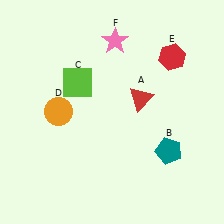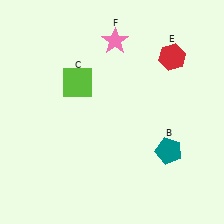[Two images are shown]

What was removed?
The red triangle (A), the orange circle (D) were removed in Image 2.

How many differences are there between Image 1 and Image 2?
There are 2 differences between the two images.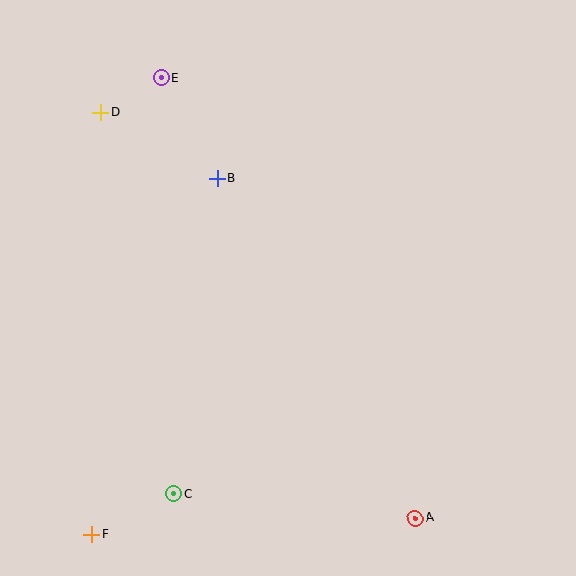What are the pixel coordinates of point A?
Point A is at (415, 518).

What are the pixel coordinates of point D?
Point D is at (101, 112).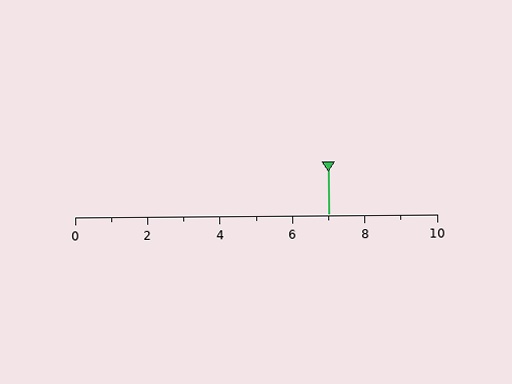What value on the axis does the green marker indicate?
The marker indicates approximately 7.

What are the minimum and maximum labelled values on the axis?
The axis runs from 0 to 10.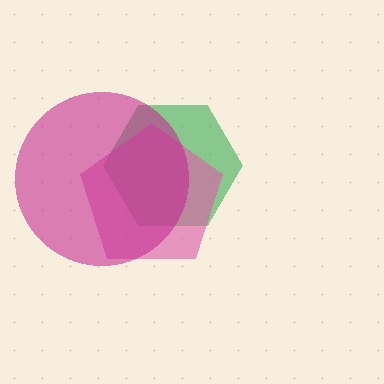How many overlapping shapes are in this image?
There are 3 overlapping shapes in the image.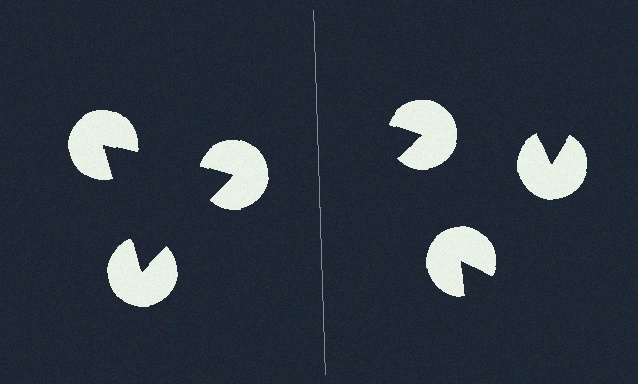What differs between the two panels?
The pac-man discs are positioned identically on both sides; only the wedge orientations differ. On the left they align to a triangle; on the right they are misaligned.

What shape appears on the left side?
An illusory triangle.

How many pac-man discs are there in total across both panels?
6 — 3 on each side.